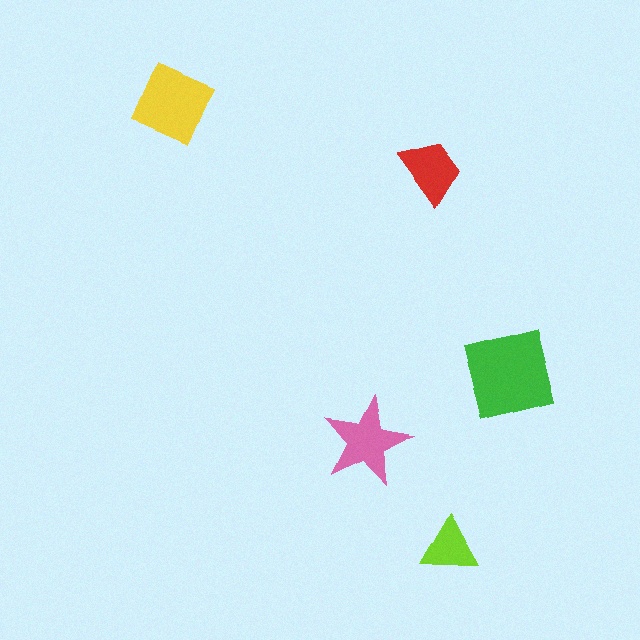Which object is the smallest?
The lime triangle.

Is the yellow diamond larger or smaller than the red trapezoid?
Larger.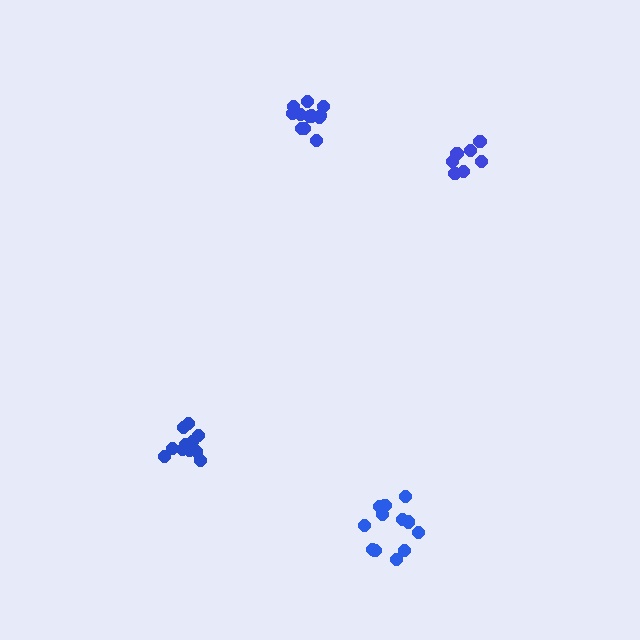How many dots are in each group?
Group 1: 7 dots, Group 2: 12 dots, Group 3: 12 dots, Group 4: 12 dots (43 total).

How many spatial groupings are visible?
There are 4 spatial groupings.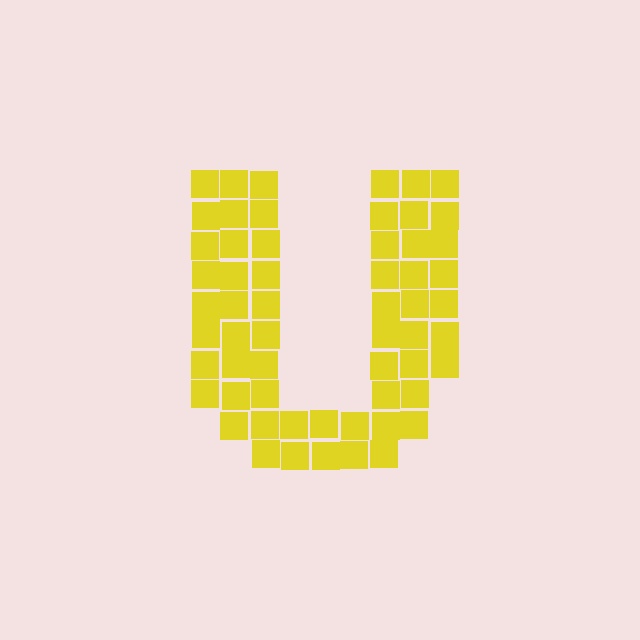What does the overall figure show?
The overall figure shows the letter U.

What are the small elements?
The small elements are squares.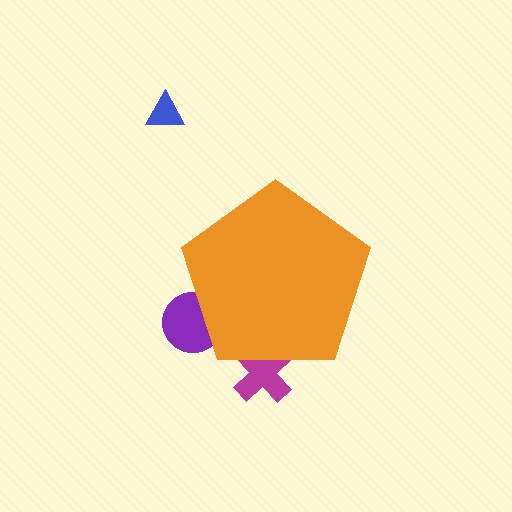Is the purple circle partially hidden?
Yes, the purple circle is partially hidden behind the orange pentagon.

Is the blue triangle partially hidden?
No, the blue triangle is fully visible.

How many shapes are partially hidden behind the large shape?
2 shapes are partially hidden.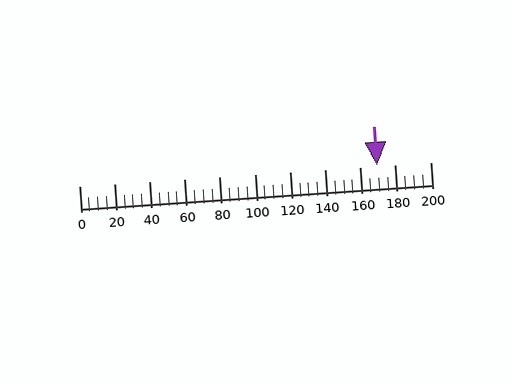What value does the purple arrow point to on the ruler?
The purple arrow points to approximately 170.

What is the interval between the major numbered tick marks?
The major tick marks are spaced 20 units apart.